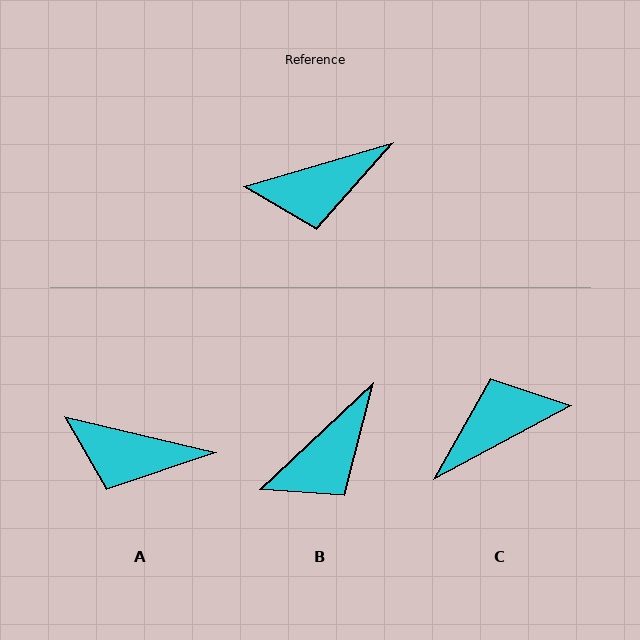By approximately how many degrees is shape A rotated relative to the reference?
Approximately 30 degrees clockwise.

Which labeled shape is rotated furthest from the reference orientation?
C, about 168 degrees away.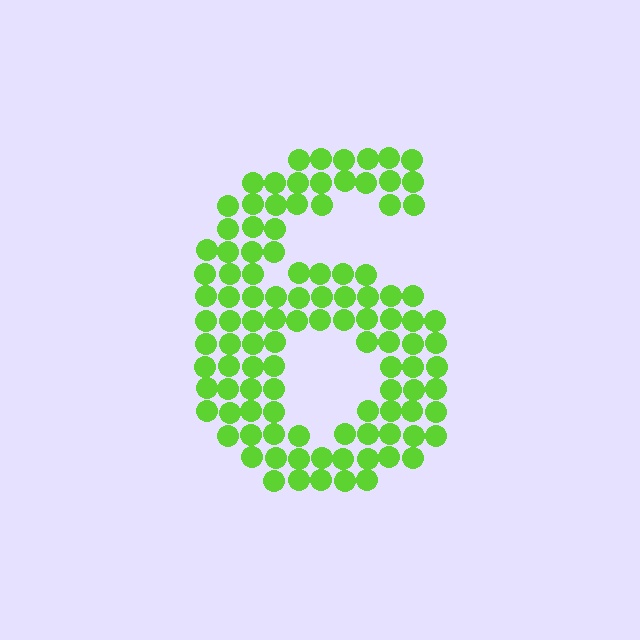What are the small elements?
The small elements are circles.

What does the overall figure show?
The overall figure shows the digit 6.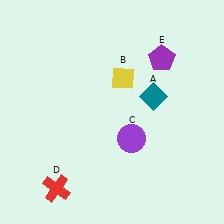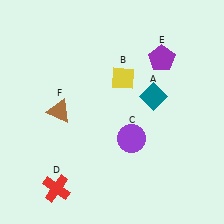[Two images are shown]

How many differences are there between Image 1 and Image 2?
There is 1 difference between the two images.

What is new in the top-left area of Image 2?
A brown triangle (F) was added in the top-left area of Image 2.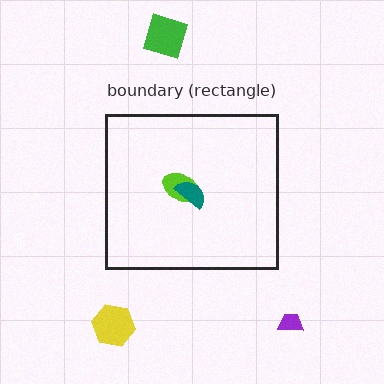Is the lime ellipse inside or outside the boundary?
Inside.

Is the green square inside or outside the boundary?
Outside.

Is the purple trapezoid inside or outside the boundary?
Outside.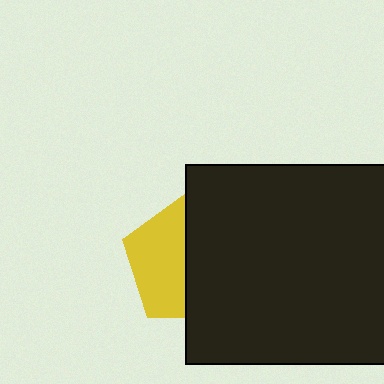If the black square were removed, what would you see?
You would see the complete yellow pentagon.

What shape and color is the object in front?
The object in front is a black square.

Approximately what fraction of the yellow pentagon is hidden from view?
Roughly 53% of the yellow pentagon is hidden behind the black square.